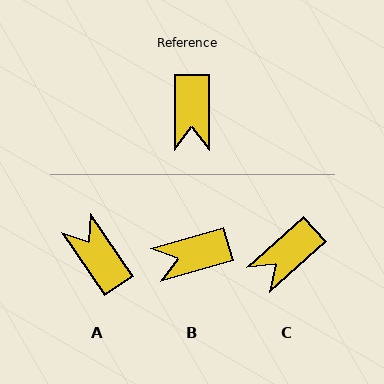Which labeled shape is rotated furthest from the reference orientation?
A, about 146 degrees away.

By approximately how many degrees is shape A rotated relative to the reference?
Approximately 146 degrees clockwise.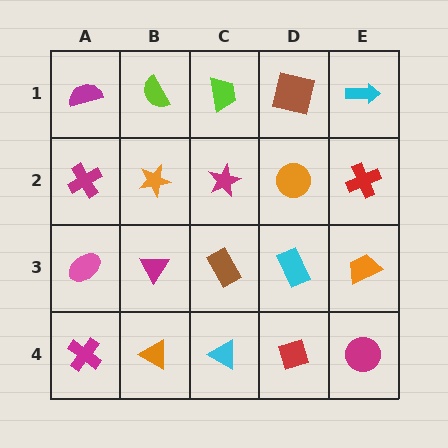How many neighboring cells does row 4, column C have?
3.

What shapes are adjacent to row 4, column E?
An orange trapezoid (row 3, column E), a red diamond (row 4, column D).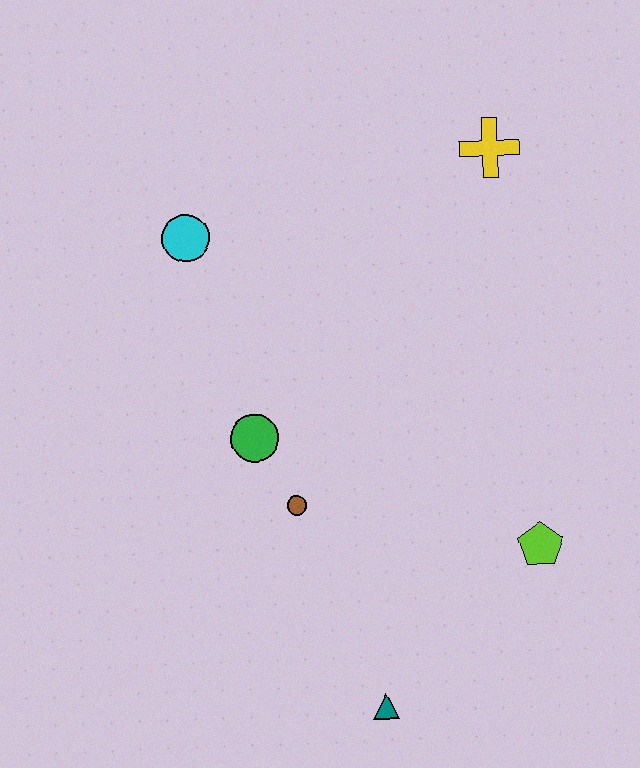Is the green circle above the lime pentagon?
Yes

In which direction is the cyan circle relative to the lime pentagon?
The cyan circle is to the left of the lime pentagon.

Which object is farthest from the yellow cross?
The teal triangle is farthest from the yellow cross.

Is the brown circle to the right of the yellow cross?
No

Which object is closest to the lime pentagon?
The teal triangle is closest to the lime pentagon.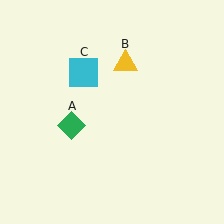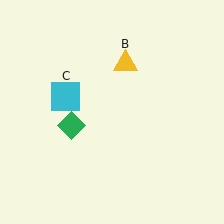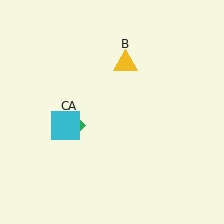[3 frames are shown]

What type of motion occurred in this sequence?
The cyan square (object C) rotated counterclockwise around the center of the scene.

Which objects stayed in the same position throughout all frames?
Green diamond (object A) and yellow triangle (object B) remained stationary.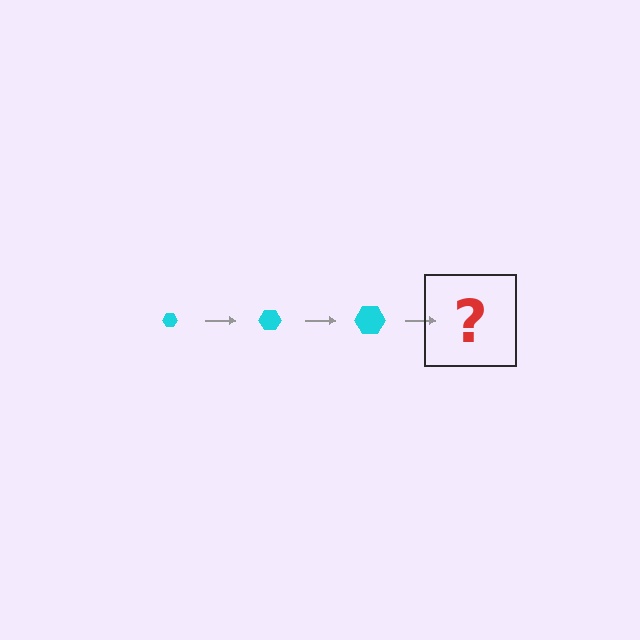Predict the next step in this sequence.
The next step is a cyan hexagon, larger than the previous one.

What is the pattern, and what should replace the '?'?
The pattern is that the hexagon gets progressively larger each step. The '?' should be a cyan hexagon, larger than the previous one.